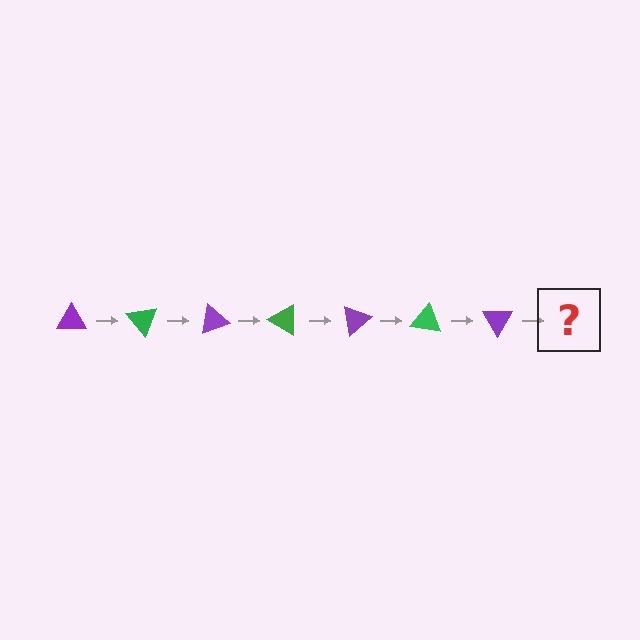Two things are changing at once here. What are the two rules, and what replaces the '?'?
The two rules are that it rotates 50 degrees each step and the color cycles through purple and green. The '?' should be a green triangle, rotated 350 degrees from the start.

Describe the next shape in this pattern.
It should be a green triangle, rotated 350 degrees from the start.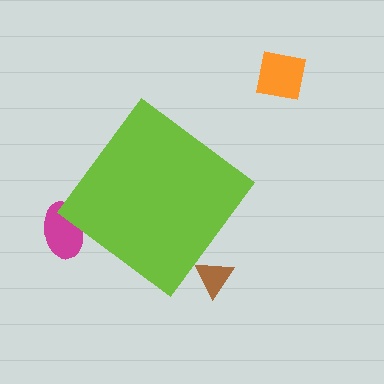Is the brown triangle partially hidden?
Yes, the brown triangle is partially hidden behind the lime diamond.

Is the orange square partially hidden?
No, the orange square is fully visible.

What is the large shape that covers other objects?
A lime diamond.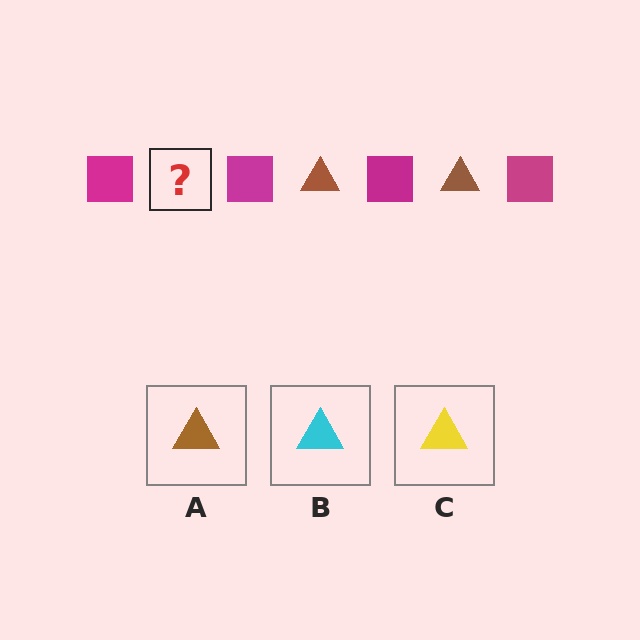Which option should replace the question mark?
Option A.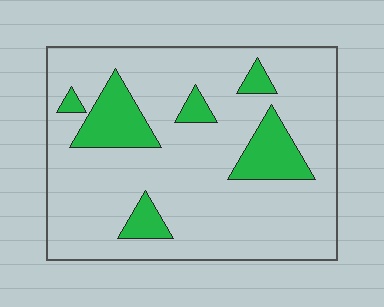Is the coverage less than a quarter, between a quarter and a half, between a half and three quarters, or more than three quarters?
Less than a quarter.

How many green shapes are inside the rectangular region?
6.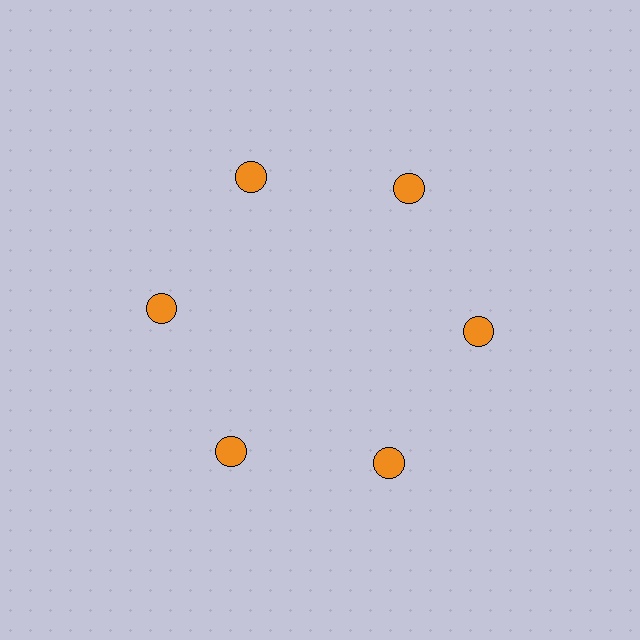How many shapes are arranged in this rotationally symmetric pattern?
There are 6 shapes, arranged in 6 groups of 1.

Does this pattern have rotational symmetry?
Yes, this pattern has 6-fold rotational symmetry. It looks the same after rotating 60 degrees around the center.